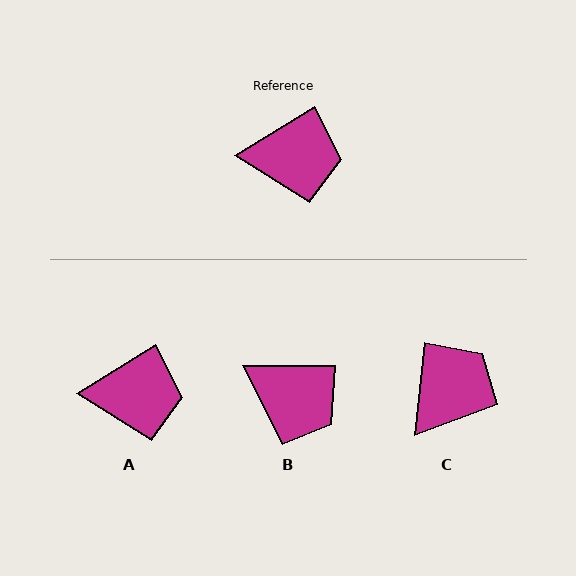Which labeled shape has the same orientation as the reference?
A.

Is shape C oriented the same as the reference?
No, it is off by about 53 degrees.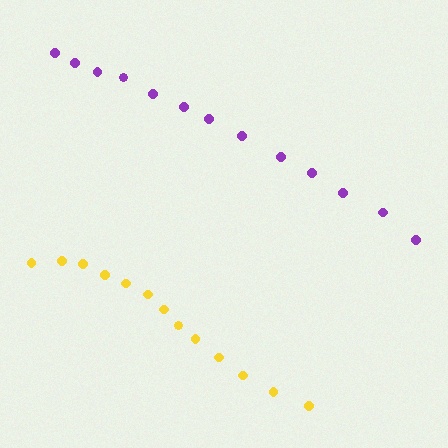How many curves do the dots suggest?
There are 2 distinct paths.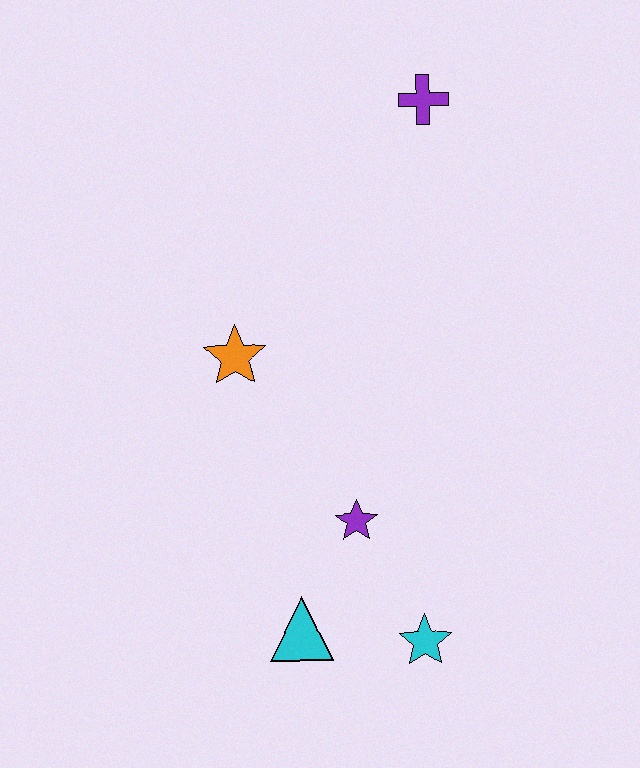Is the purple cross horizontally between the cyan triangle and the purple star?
No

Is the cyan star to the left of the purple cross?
Yes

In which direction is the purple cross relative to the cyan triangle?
The purple cross is above the cyan triangle.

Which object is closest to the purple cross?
The orange star is closest to the purple cross.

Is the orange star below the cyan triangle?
No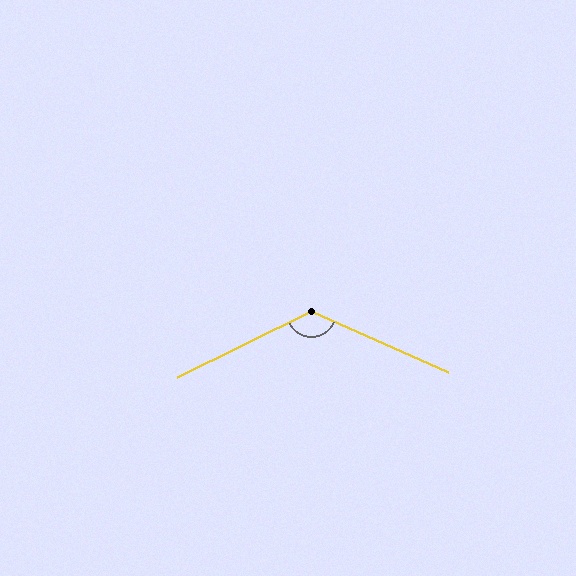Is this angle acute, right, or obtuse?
It is obtuse.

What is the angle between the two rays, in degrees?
Approximately 130 degrees.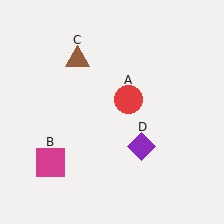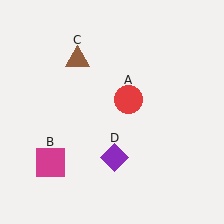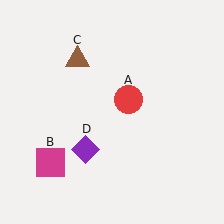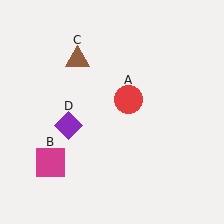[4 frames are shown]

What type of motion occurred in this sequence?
The purple diamond (object D) rotated clockwise around the center of the scene.